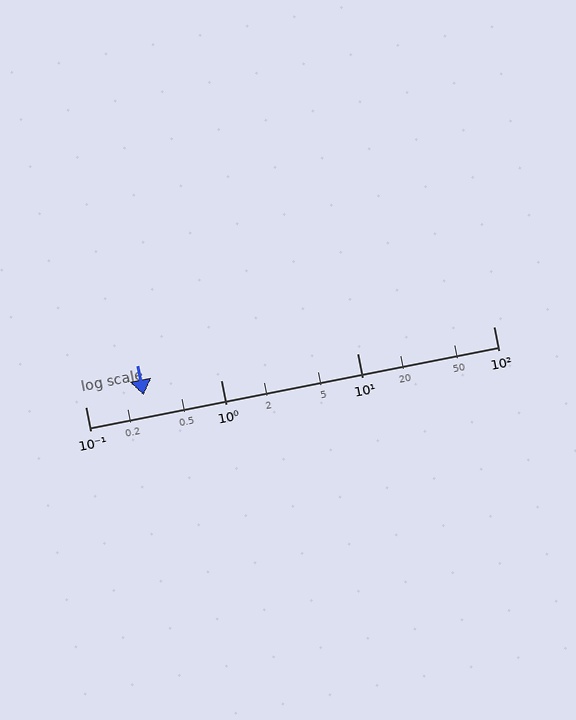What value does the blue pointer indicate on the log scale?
The pointer indicates approximately 0.27.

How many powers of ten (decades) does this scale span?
The scale spans 3 decades, from 0.1 to 100.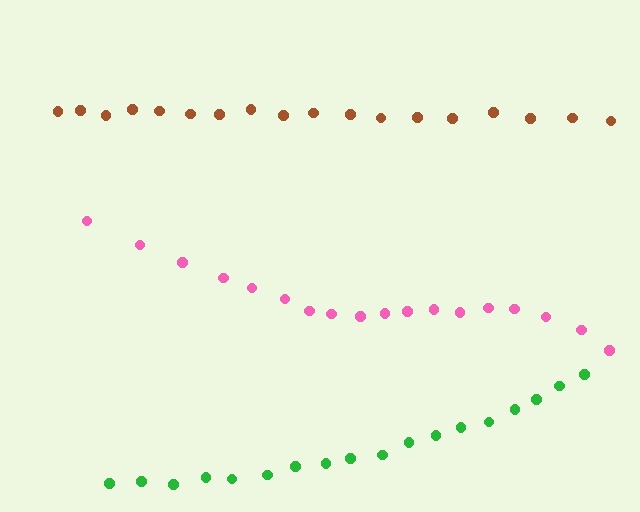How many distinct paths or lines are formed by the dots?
There are 3 distinct paths.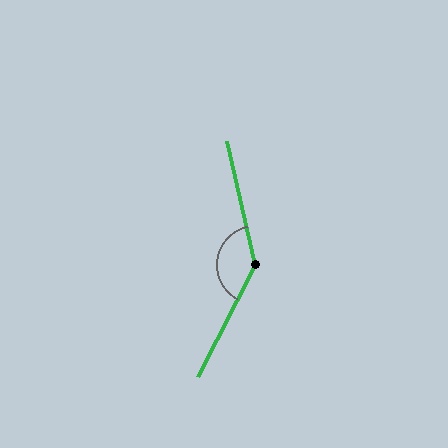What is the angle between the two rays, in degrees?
Approximately 140 degrees.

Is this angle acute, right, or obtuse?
It is obtuse.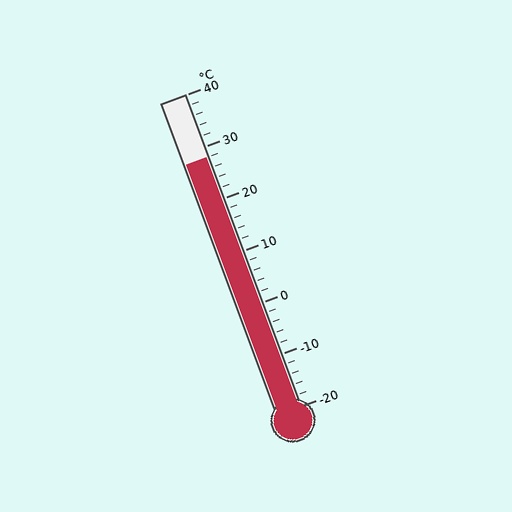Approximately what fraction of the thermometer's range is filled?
The thermometer is filled to approximately 80% of its range.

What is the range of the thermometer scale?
The thermometer scale ranges from -20°C to 40°C.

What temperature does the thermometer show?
The thermometer shows approximately 28°C.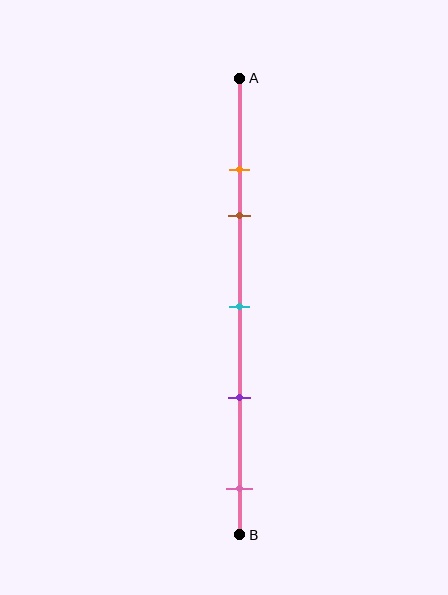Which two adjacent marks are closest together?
The orange and brown marks are the closest adjacent pair.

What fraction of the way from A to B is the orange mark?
The orange mark is approximately 20% (0.2) of the way from A to B.